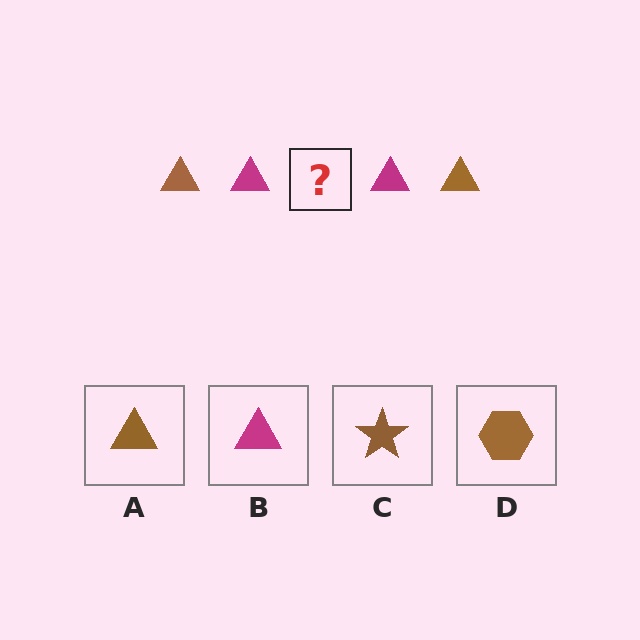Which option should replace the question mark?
Option A.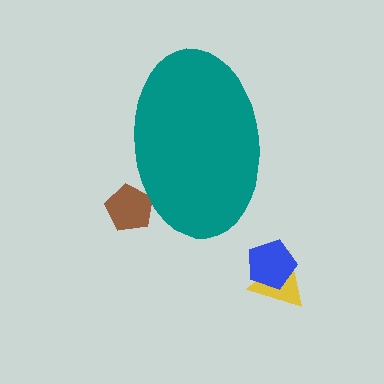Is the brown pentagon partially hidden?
Yes, the brown pentagon is partially hidden behind the teal ellipse.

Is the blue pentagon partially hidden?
No, the blue pentagon is fully visible.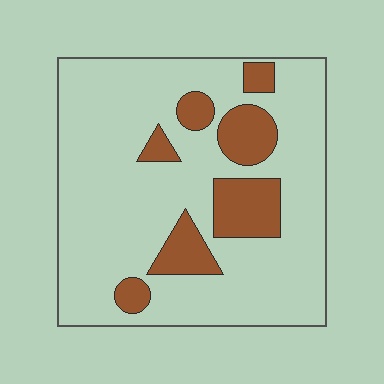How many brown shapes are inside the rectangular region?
7.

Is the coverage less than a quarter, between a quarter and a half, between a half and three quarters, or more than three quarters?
Less than a quarter.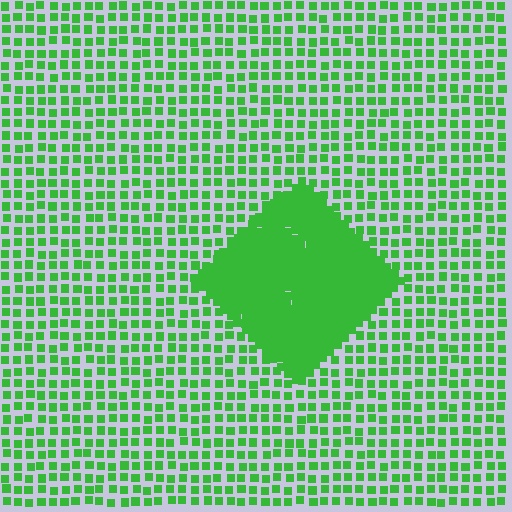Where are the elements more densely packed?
The elements are more densely packed inside the diamond boundary.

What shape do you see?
I see a diamond.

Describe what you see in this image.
The image contains small green elements arranged at two different densities. A diamond-shaped region is visible where the elements are more densely packed than the surrounding area.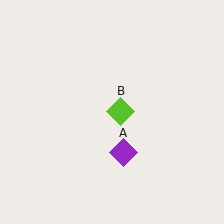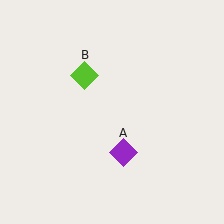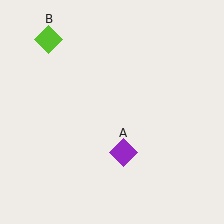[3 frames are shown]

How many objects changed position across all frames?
1 object changed position: lime diamond (object B).